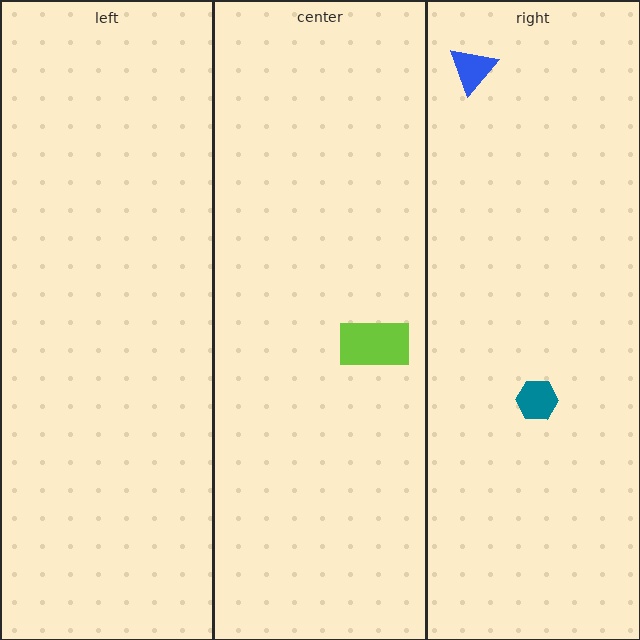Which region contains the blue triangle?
The right region.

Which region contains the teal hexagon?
The right region.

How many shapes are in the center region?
1.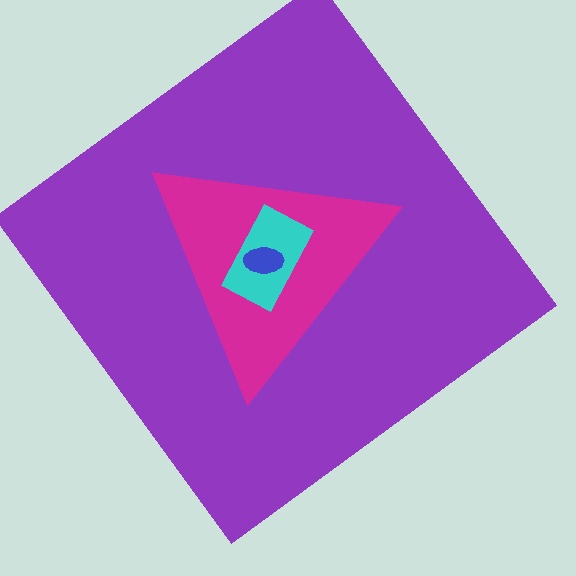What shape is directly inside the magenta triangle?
The cyan rectangle.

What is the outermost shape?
The purple diamond.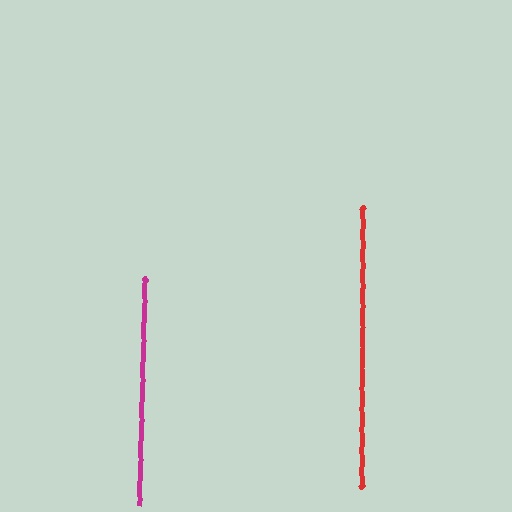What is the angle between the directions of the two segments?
Approximately 1 degree.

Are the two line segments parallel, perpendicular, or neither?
Parallel — their directions differ by only 1.3°.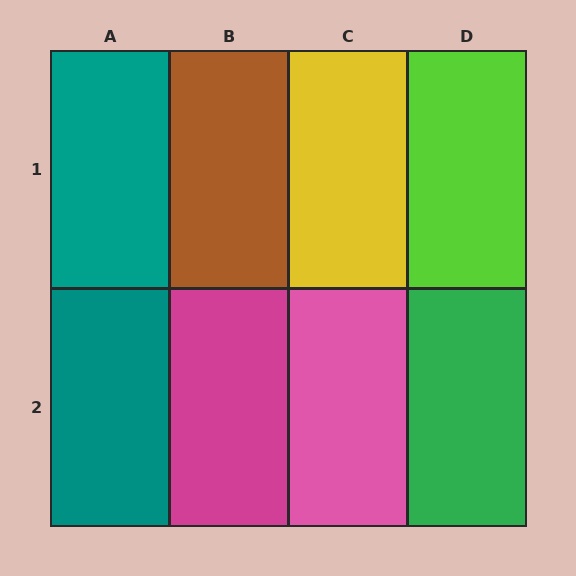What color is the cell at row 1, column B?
Brown.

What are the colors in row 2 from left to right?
Teal, magenta, pink, green.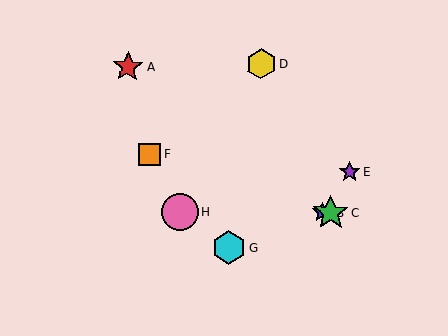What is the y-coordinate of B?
Object B is at y≈212.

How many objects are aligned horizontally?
3 objects (B, C, H) are aligned horizontally.